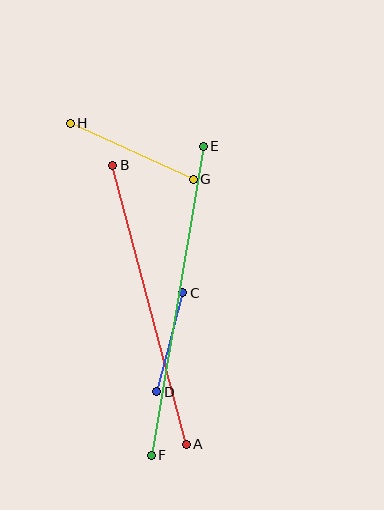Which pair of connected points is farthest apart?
Points E and F are farthest apart.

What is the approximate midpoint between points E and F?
The midpoint is at approximately (177, 301) pixels.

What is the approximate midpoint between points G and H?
The midpoint is at approximately (132, 151) pixels.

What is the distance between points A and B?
The distance is approximately 288 pixels.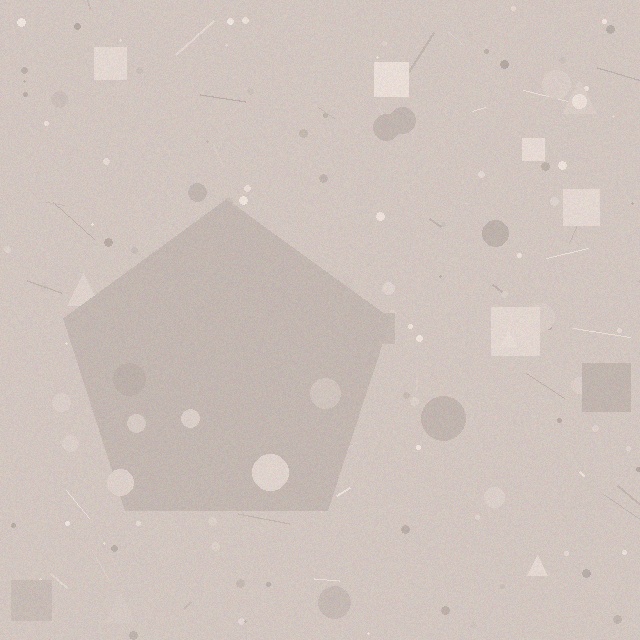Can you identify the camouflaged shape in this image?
The camouflaged shape is a pentagon.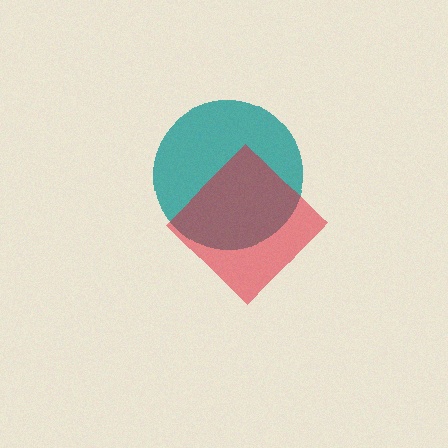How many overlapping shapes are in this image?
There are 2 overlapping shapes in the image.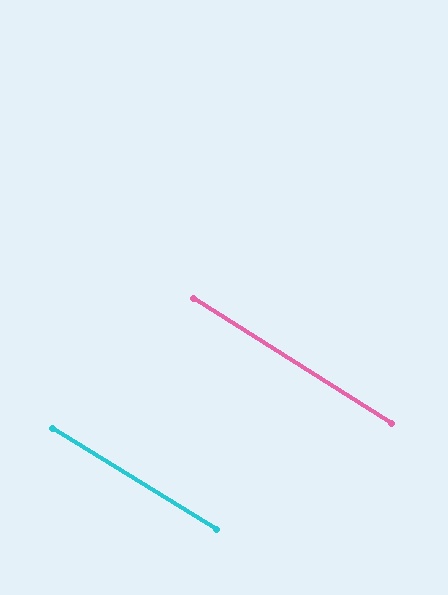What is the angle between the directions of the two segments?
Approximately 1 degree.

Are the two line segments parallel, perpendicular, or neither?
Parallel — their directions differ by only 0.7°.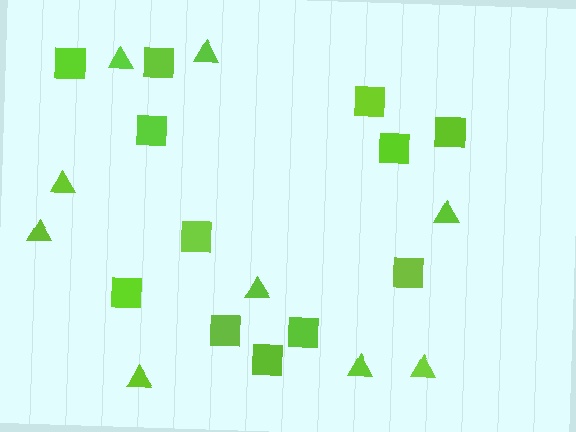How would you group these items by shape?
There are 2 groups: one group of squares (12) and one group of triangles (9).